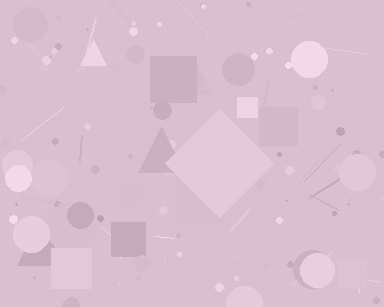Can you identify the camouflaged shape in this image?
The camouflaged shape is a diamond.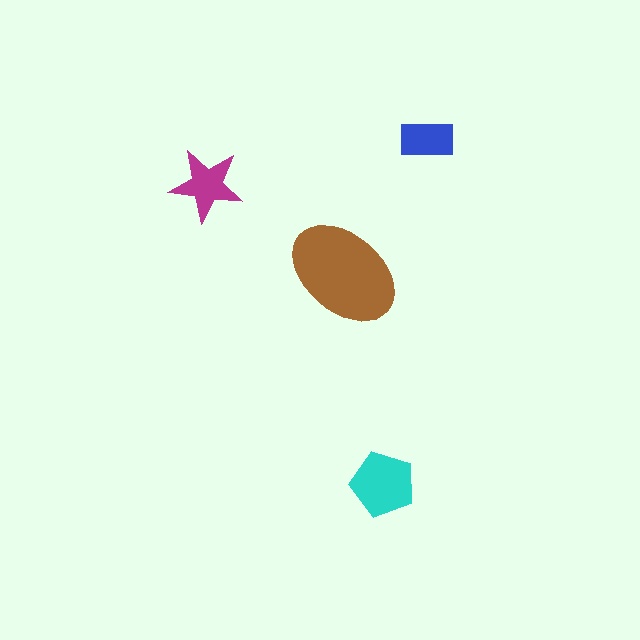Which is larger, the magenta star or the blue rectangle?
The magenta star.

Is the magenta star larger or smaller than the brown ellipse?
Smaller.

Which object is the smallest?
The blue rectangle.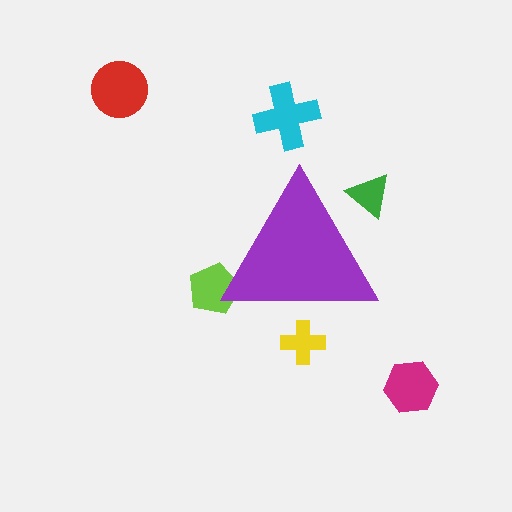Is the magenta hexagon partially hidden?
No, the magenta hexagon is fully visible.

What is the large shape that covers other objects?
A purple triangle.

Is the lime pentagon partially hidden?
Yes, the lime pentagon is partially hidden behind the purple triangle.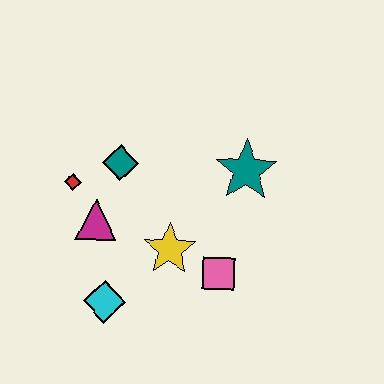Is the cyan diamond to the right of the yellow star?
No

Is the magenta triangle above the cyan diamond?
Yes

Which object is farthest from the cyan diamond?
The teal star is farthest from the cyan diamond.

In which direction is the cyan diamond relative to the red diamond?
The cyan diamond is below the red diamond.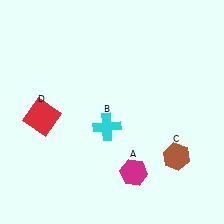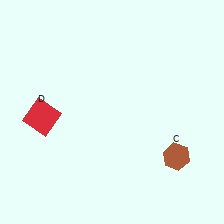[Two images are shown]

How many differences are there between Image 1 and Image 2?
There are 2 differences between the two images.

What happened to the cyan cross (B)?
The cyan cross (B) was removed in Image 2. It was in the bottom-left area of Image 1.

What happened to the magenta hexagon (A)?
The magenta hexagon (A) was removed in Image 2. It was in the bottom-right area of Image 1.